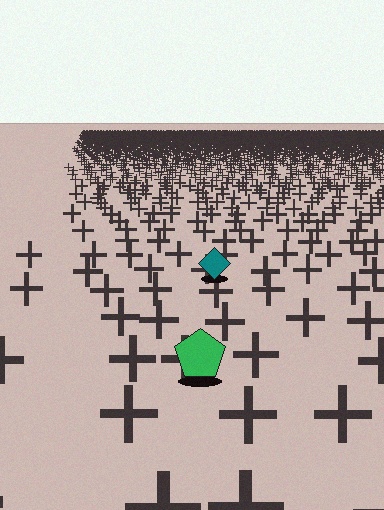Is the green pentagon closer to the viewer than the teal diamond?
Yes. The green pentagon is closer — you can tell from the texture gradient: the ground texture is coarser near it.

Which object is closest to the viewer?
The green pentagon is closest. The texture marks near it are larger and more spread out.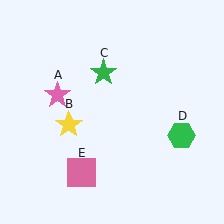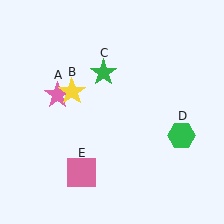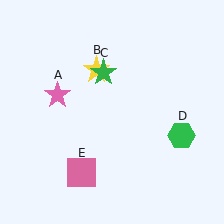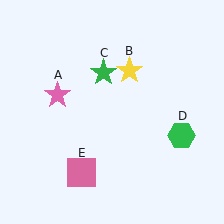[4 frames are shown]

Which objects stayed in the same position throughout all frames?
Pink star (object A) and green star (object C) and green hexagon (object D) and pink square (object E) remained stationary.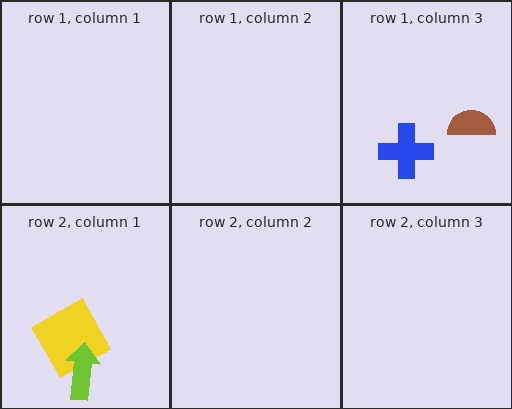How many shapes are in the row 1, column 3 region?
2.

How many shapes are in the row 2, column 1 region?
2.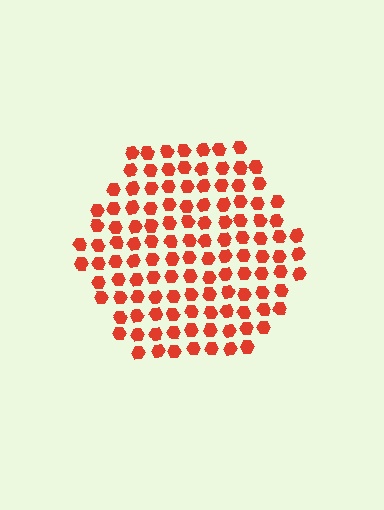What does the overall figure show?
The overall figure shows a hexagon.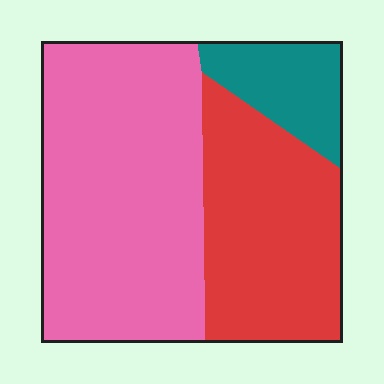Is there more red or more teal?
Red.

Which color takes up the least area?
Teal, at roughly 10%.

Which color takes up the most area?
Pink, at roughly 55%.